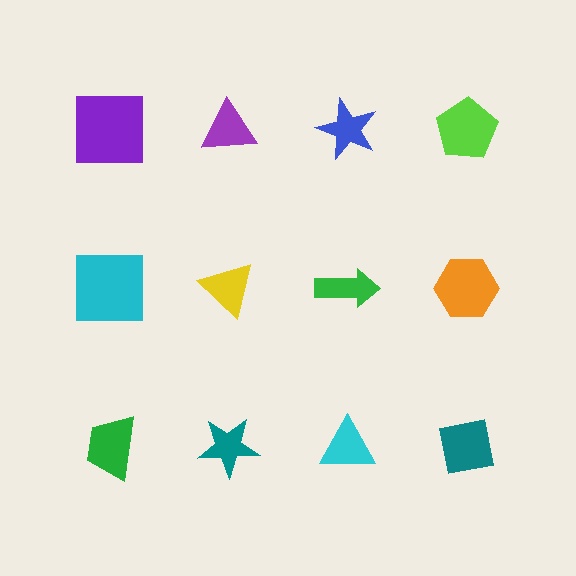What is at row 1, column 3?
A blue star.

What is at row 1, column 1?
A purple square.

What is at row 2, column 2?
A yellow triangle.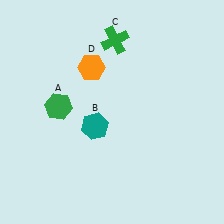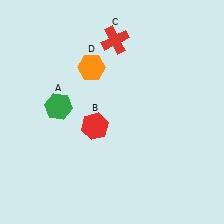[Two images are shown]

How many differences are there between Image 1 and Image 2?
There are 2 differences between the two images.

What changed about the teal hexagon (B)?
In Image 1, B is teal. In Image 2, it changed to red.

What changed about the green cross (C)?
In Image 1, C is green. In Image 2, it changed to red.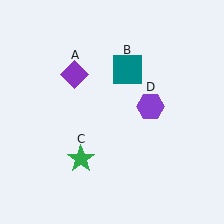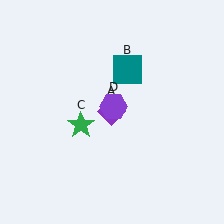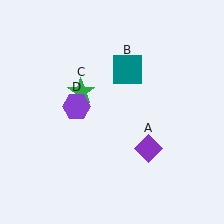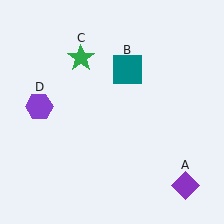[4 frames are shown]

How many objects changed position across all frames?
3 objects changed position: purple diamond (object A), green star (object C), purple hexagon (object D).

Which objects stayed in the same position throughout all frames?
Teal square (object B) remained stationary.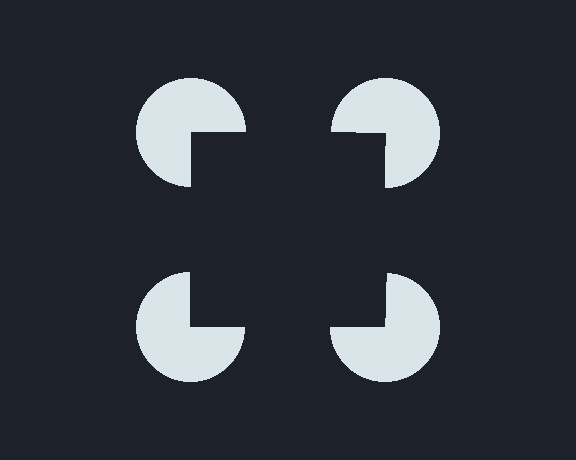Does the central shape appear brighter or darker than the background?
It typically appears slightly darker than the background, even though no actual brightness change is drawn.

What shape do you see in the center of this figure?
An illusory square — its edges are inferred from the aligned wedge cuts in the pac-man discs, not physically drawn.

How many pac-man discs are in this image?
There are 4 — one at each vertex of the illusory square.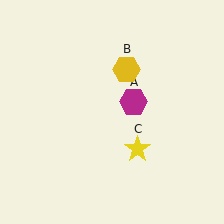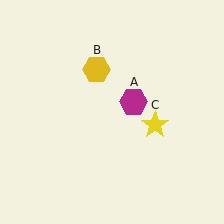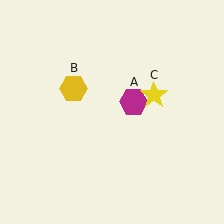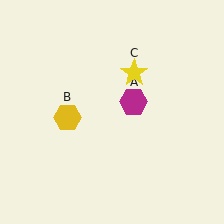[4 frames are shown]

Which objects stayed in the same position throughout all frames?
Magenta hexagon (object A) remained stationary.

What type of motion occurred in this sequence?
The yellow hexagon (object B), yellow star (object C) rotated counterclockwise around the center of the scene.